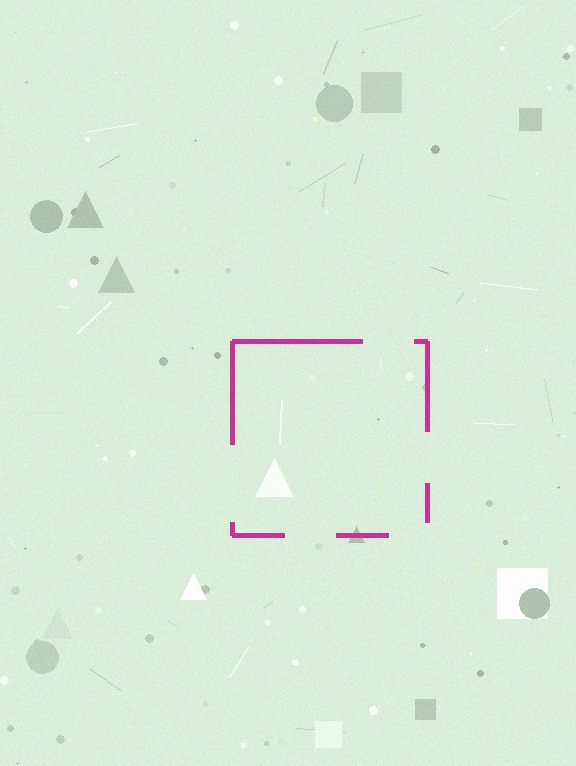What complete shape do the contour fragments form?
The contour fragments form a square.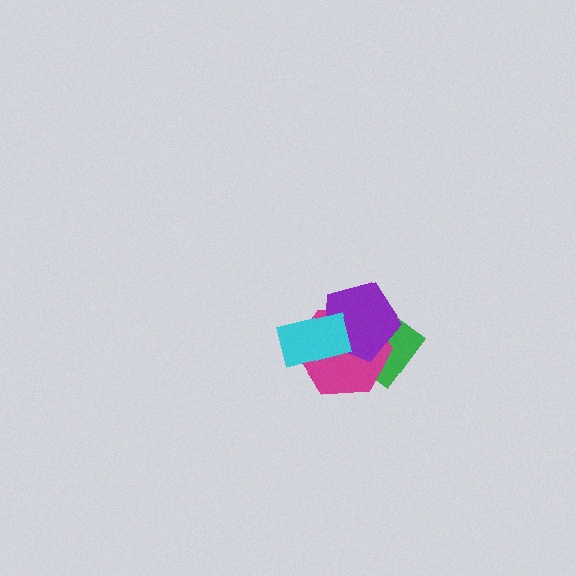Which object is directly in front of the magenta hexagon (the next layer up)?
The purple pentagon is directly in front of the magenta hexagon.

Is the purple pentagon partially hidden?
Yes, it is partially covered by another shape.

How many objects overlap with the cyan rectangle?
2 objects overlap with the cyan rectangle.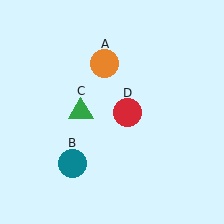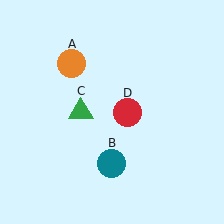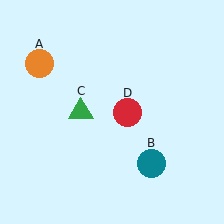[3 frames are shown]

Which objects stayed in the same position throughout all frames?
Green triangle (object C) and red circle (object D) remained stationary.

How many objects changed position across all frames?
2 objects changed position: orange circle (object A), teal circle (object B).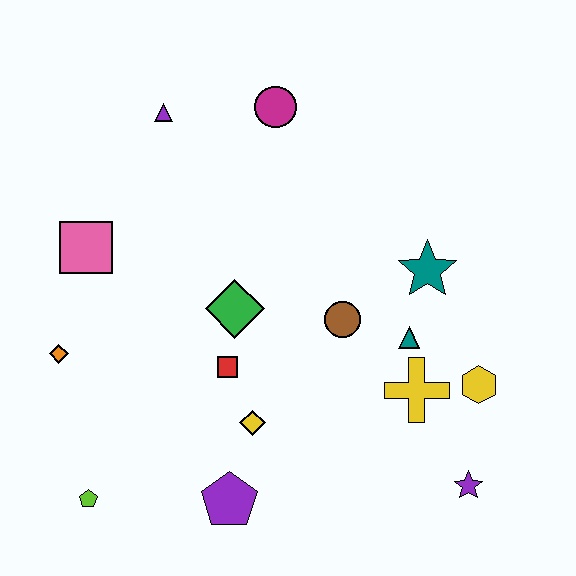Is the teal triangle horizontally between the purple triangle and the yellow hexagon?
Yes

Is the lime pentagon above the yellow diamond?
No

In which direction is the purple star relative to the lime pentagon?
The purple star is to the right of the lime pentagon.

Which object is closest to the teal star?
The teal triangle is closest to the teal star.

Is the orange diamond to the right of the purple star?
No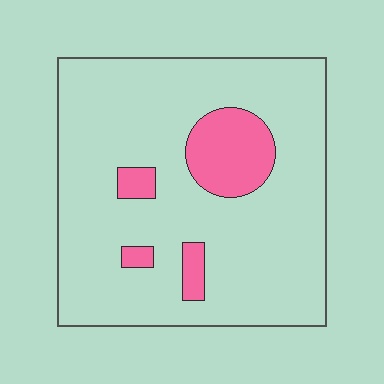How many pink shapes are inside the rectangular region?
4.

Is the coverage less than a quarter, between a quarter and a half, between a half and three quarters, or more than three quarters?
Less than a quarter.